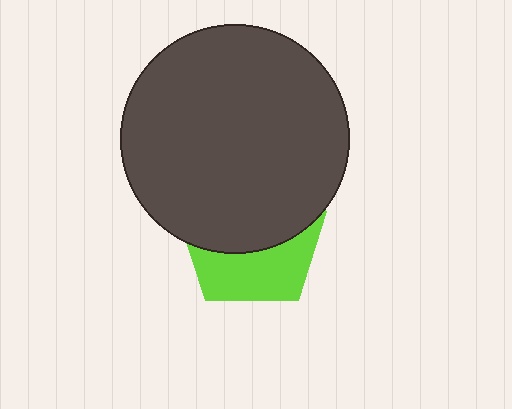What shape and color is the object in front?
The object in front is a dark gray circle.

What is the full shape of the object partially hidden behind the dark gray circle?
The partially hidden object is a lime pentagon.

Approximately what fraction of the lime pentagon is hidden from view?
Roughly 58% of the lime pentagon is hidden behind the dark gray circle.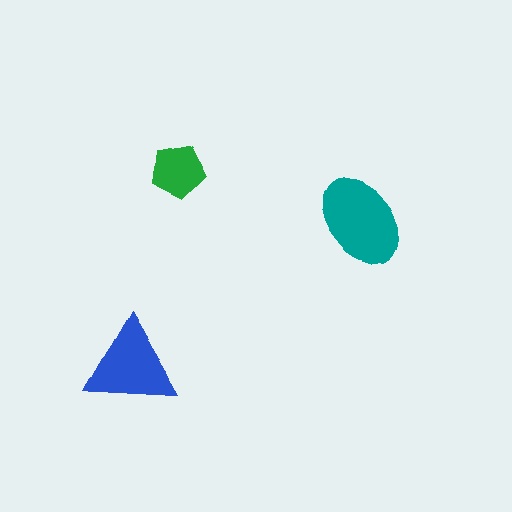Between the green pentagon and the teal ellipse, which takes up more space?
The teal ellipse.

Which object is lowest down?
The blue triangle is bottommost.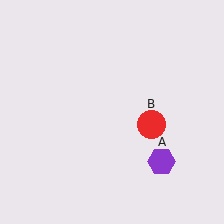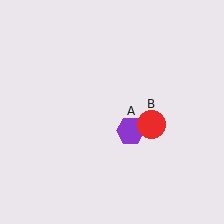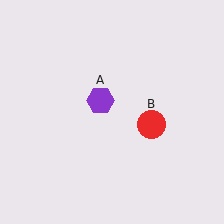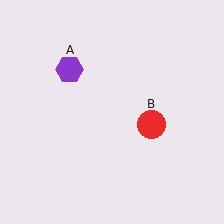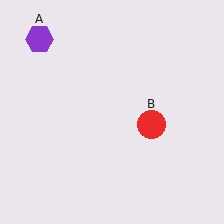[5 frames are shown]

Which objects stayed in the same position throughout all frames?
Red circle (object B) remained stationary.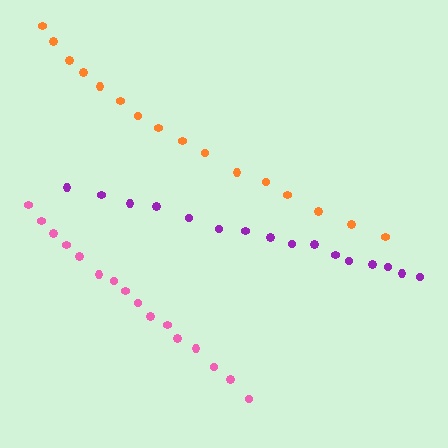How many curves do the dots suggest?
There are 3 distinct paths.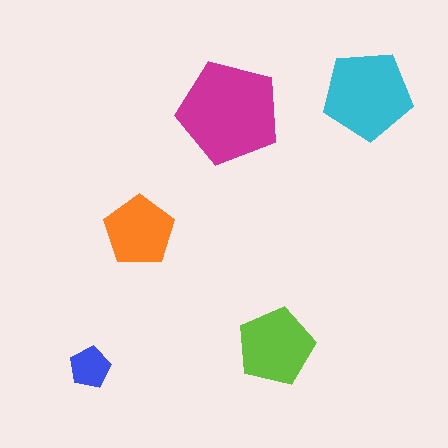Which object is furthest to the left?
The blue pentagon is leftmost.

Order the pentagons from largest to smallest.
the magenta one, the cyan one, the lime one, the orange one, the blue one.